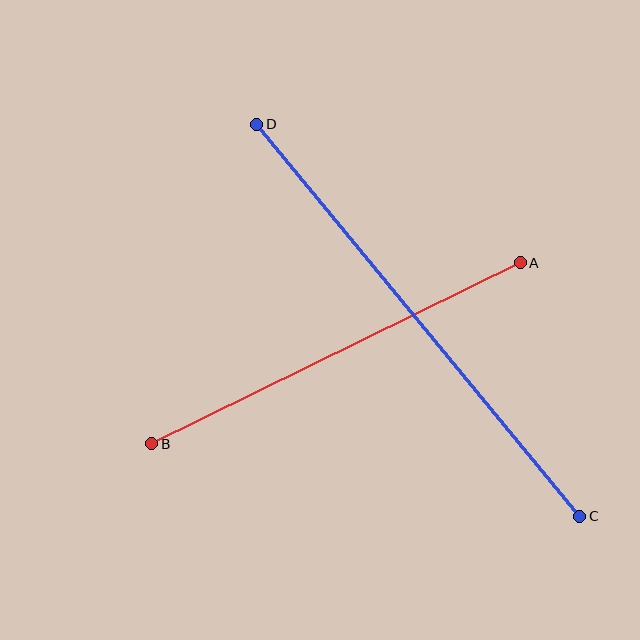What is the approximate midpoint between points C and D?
The midpoint is at approximately (418, 320) pixels.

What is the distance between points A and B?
The distance is approximately 410 pixels.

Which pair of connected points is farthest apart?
Points C and D are farthest apart.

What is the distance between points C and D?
The distance is approximately 508 pixels.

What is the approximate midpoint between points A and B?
The midpoint is at approximately (336, 353) pixels.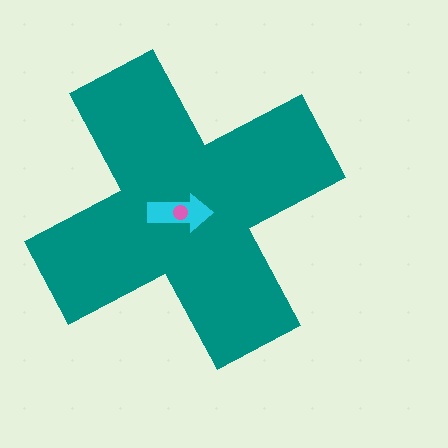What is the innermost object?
The pink circle.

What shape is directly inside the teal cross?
The cyan arrow.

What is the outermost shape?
The teal cross.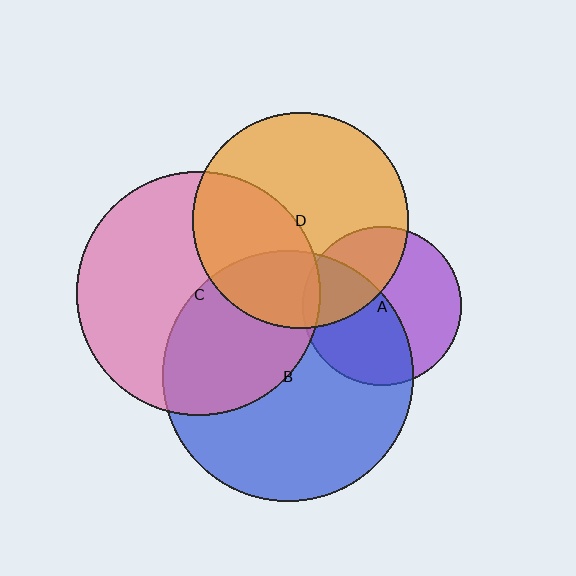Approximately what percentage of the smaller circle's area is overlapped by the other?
Approximately 35%.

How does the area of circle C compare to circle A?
Approximately 2.3 times.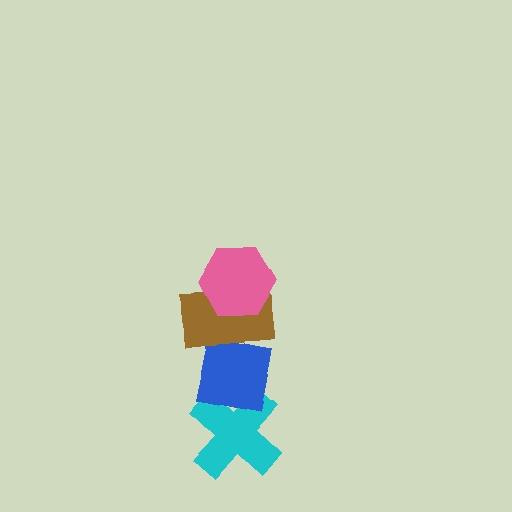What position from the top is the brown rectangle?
The brown rectangle is 2nd from the top.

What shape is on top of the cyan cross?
The blue square is on top of the cyan cross.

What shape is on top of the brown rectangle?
The pink hexagon is on top of the brown rectangle.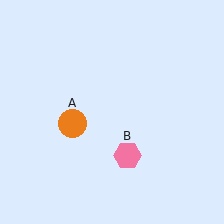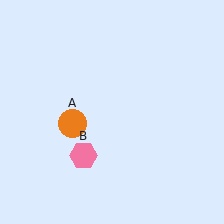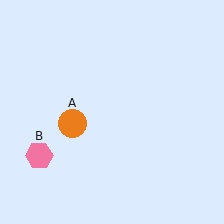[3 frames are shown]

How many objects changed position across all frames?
1 object changed position: pink hexagon (object B).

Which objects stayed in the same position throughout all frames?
Orange circle (object A) remained stationary.